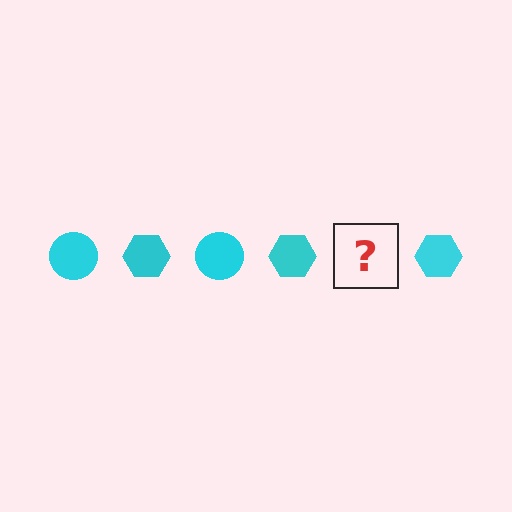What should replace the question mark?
The question mark should be replaced with a cyan circle.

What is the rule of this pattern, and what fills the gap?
The rule is that the pattern cycles through circle, hexagon shapes in cyan. The gap should be filled with a cyan circle.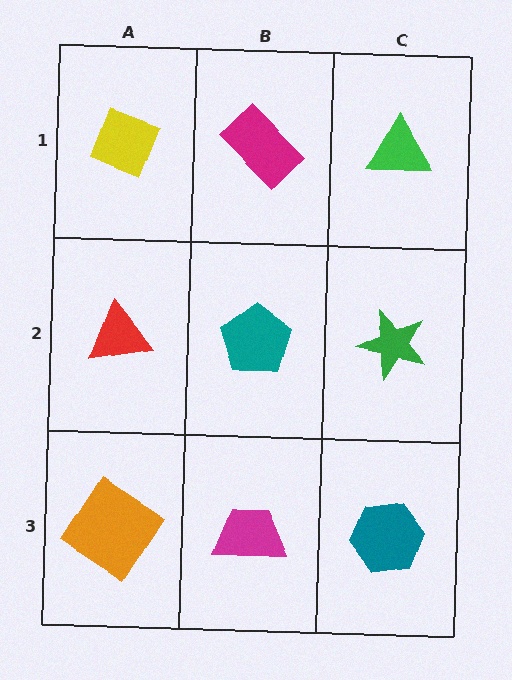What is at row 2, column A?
A red triangle.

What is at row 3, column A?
An orange diamond.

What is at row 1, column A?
A yellow diamond.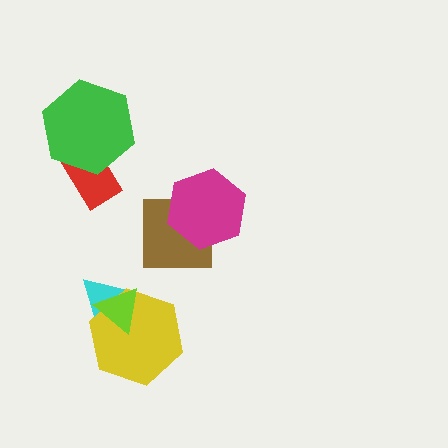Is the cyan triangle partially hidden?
Yes, it is partially covered by another shape.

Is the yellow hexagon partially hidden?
Yes, it is partially covered by another shape.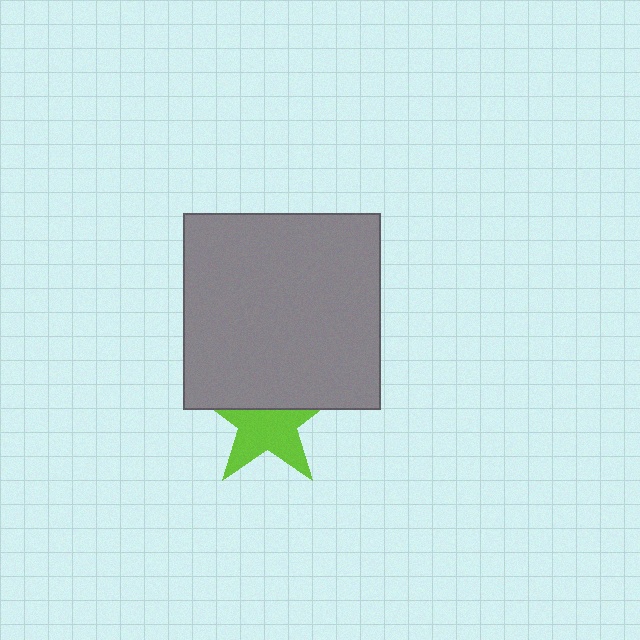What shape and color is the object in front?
The object in front is a gray square.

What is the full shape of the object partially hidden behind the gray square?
The partially hidden object is a lime star.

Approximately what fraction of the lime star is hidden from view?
Roughly 40% of the lime star is hidden behind the gray square.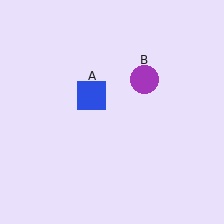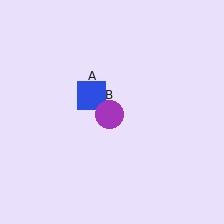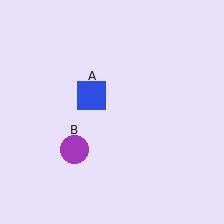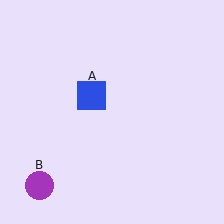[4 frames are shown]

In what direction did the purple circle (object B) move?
The purple circle (object B) moved down and to the left.